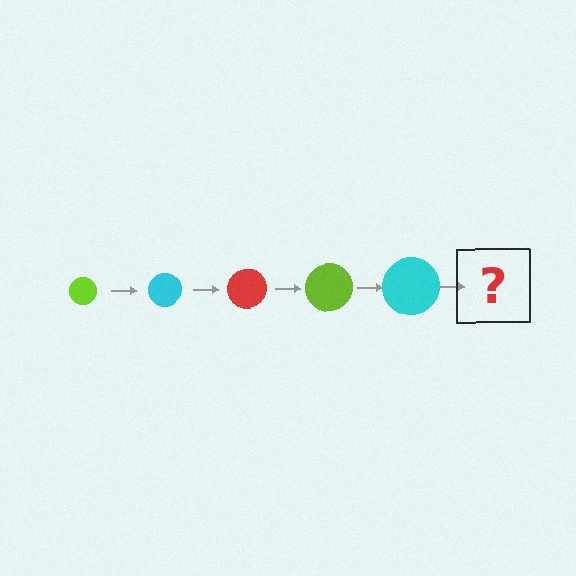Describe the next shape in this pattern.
It should be a red circle, larger than the previous one.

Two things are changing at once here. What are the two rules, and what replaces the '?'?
The two rules are that the circle grows larger each step and the color cycles through lime, cyan, and red. The '?' should be a red circle, larger than the previous one.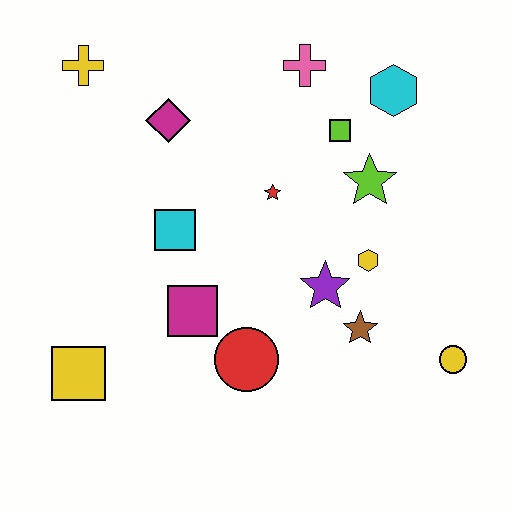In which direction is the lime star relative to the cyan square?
The lime star is to the right of the cyan square.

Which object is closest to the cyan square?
The magenta square is closest to the cyan square.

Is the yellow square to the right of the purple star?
No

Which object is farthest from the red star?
The yellow square is farthest from the red star.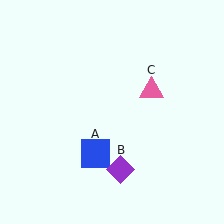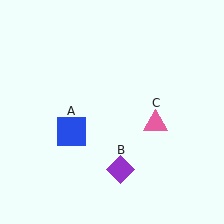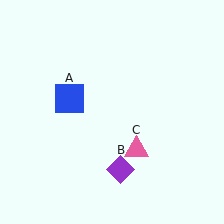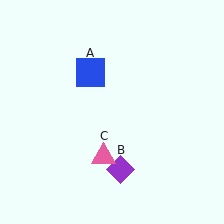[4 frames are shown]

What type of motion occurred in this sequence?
The blue square (object A), pink triangle (object C) rotated clockwise around the center of the scene.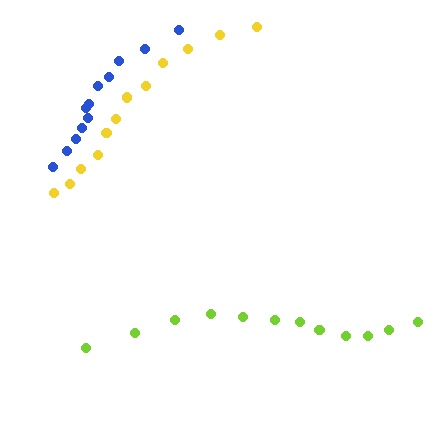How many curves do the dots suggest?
There are 3 distinct paths.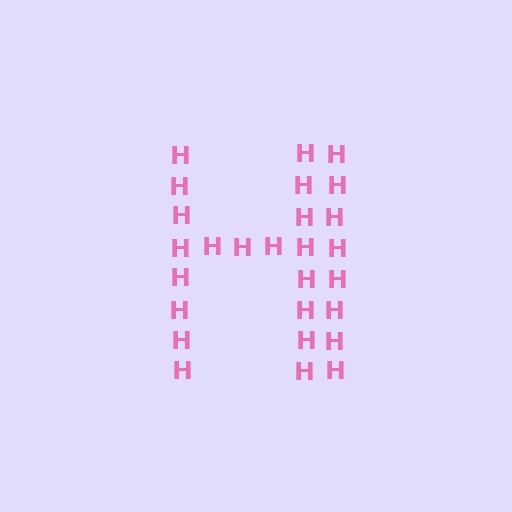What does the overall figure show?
The overall figure shows the letter H.